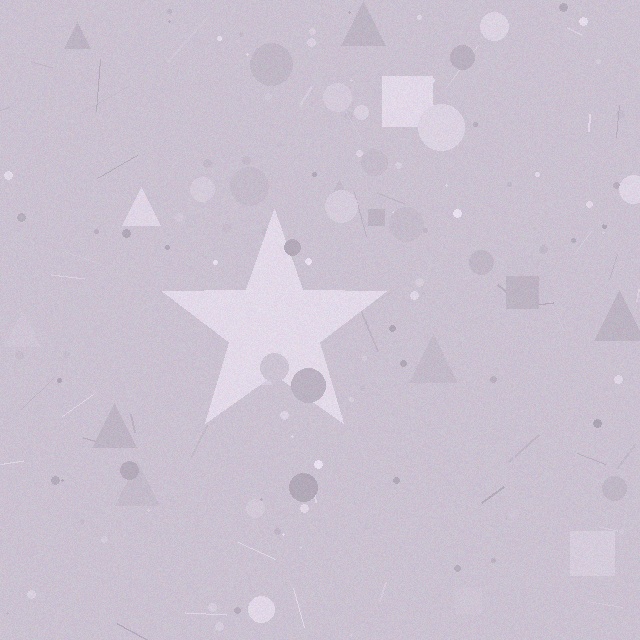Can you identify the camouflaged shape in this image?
The camouflaged shape is a star.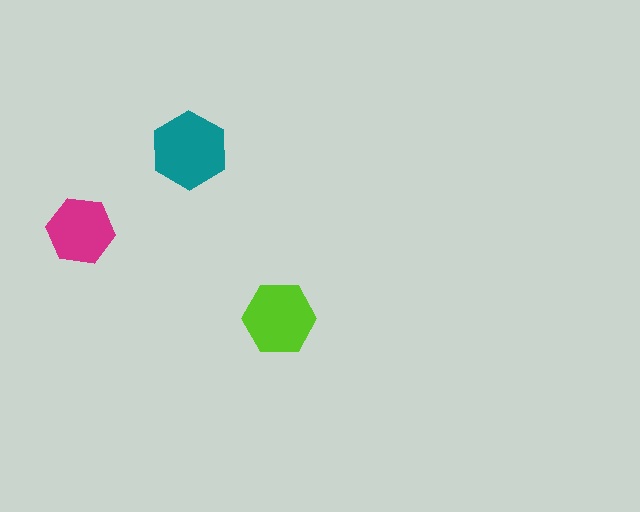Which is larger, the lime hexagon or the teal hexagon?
The teal one.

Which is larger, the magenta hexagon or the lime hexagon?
The lime one.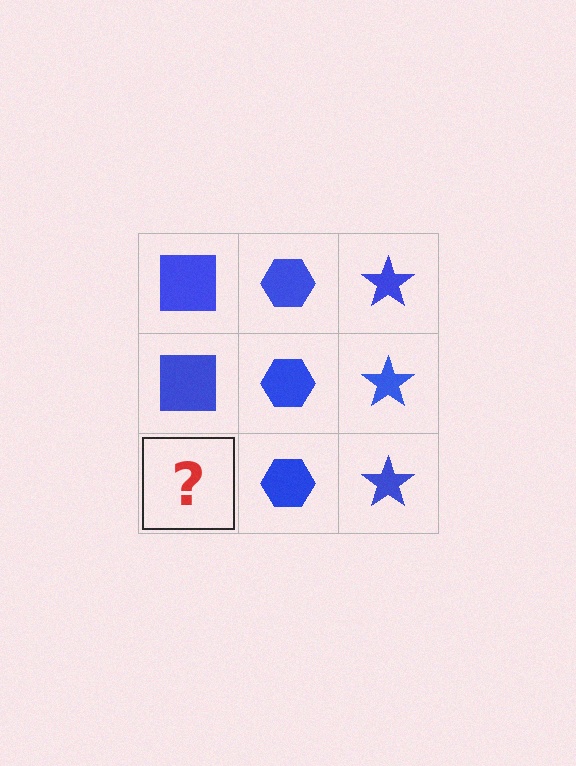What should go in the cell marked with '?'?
The missing cell should contain a blue square.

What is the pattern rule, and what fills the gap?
The rule is that each column has a consistent shape. The gap should be filled with a blue square.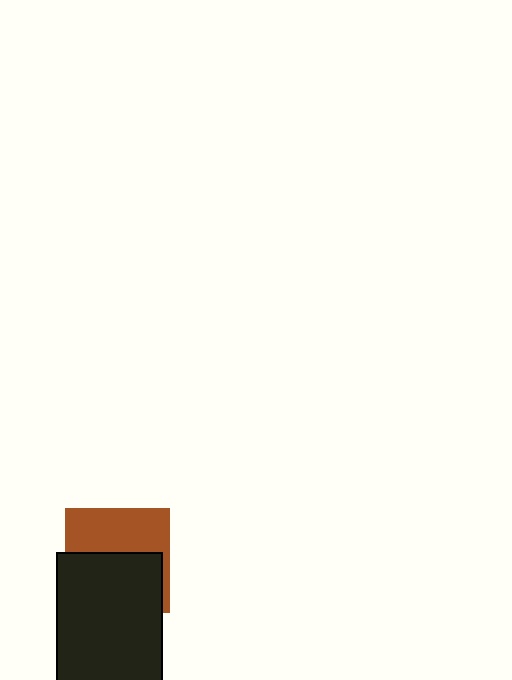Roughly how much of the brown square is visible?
A small part of it is visible (roughly 45%).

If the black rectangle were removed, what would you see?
You would see the complete brown square.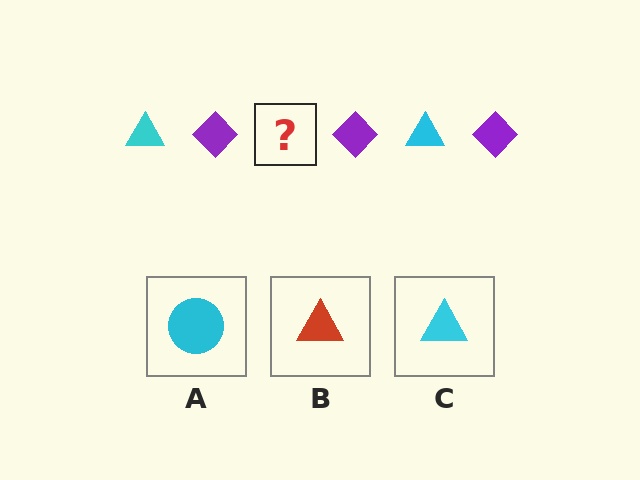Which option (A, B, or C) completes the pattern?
C.